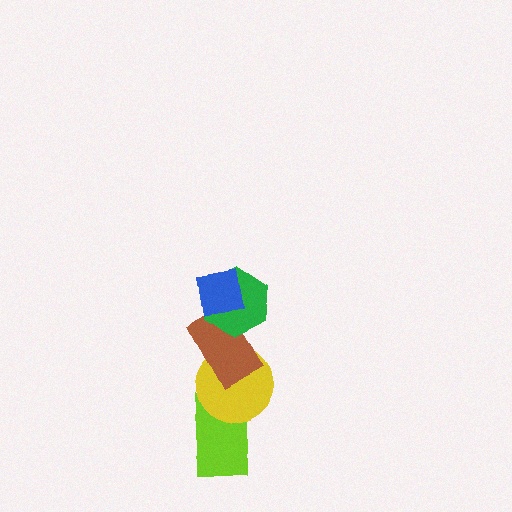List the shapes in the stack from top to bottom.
From top to bottom: the blue square, the green hexagon, the brown rectangle, the yellow circle, the lime rectangle.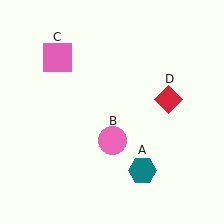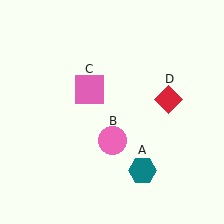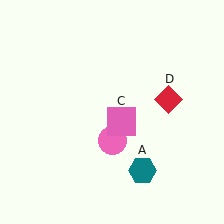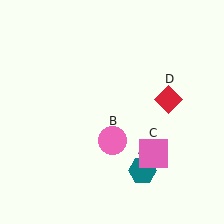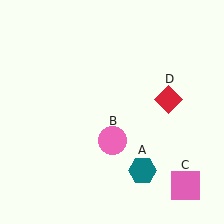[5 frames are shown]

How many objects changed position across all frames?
1 object changed position: pink square (object C).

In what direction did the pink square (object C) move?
The pink square (object C) moved down and to the right.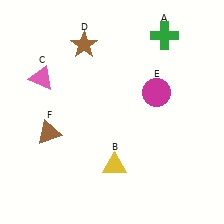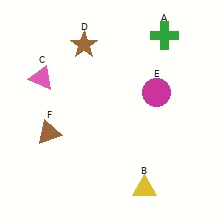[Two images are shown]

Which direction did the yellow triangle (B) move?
The yellow triangle (B) moved right.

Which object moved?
The yellow triangle (B) moved right.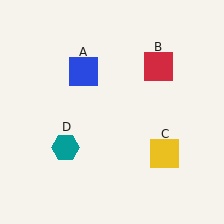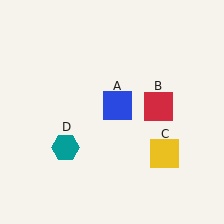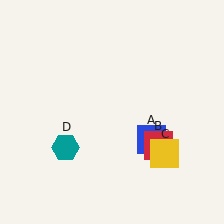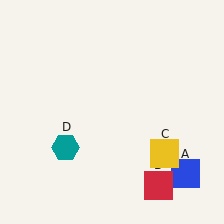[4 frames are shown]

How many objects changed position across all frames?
2 objects changed position: blue square (object A), red square (object B).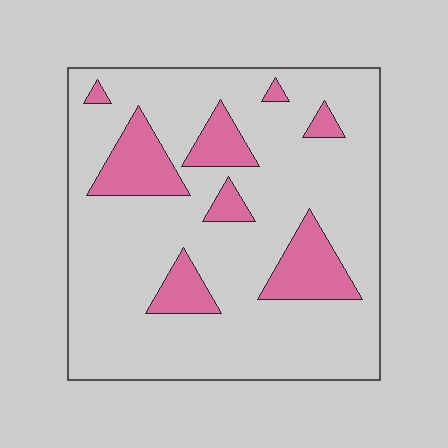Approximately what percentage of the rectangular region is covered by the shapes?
Approximately 20%.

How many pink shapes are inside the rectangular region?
8.